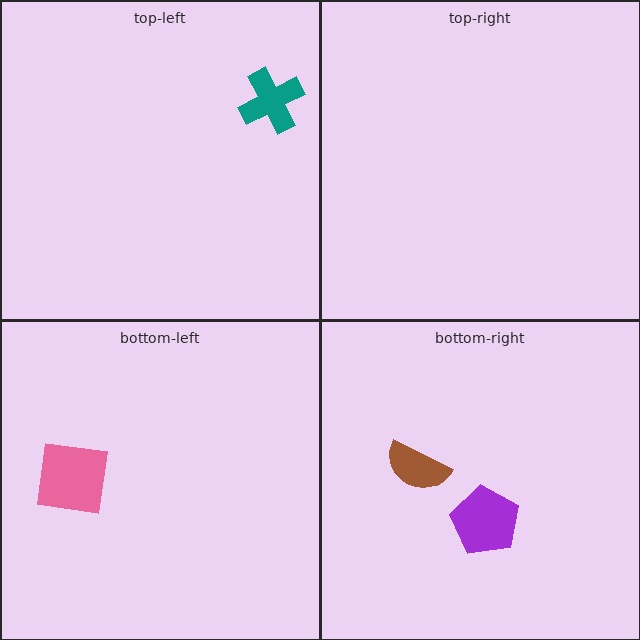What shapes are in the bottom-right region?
The purple pentagon, the brown semicircle.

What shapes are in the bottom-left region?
The pink square.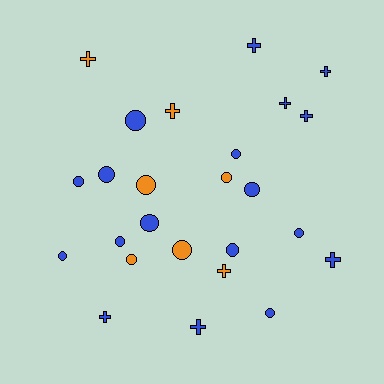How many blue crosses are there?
There are 7 blue crosses.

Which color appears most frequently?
Blue, with 18 objects.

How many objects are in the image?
There are 25 objects.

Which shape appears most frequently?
Circle, with 15 objects.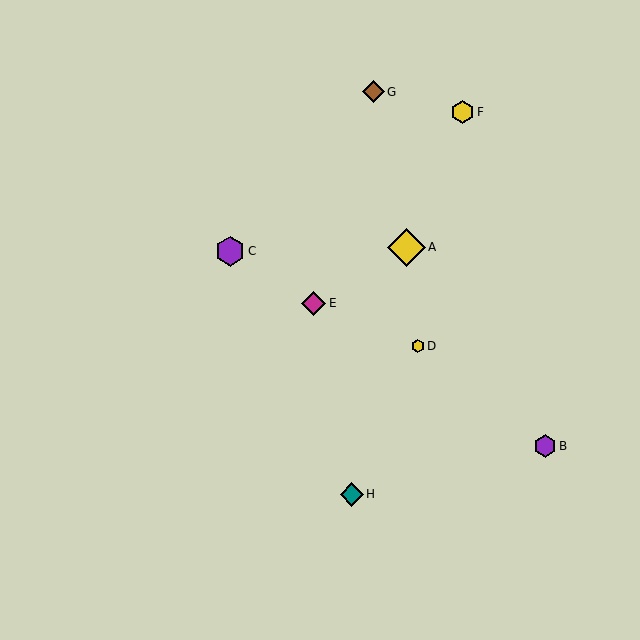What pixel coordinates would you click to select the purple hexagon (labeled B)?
Click at (545, 446) to select the purple hexagon B.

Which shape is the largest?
The yellow diamond (labeled A) is the largest.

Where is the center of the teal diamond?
The center of the teal diamond is at (352, 494).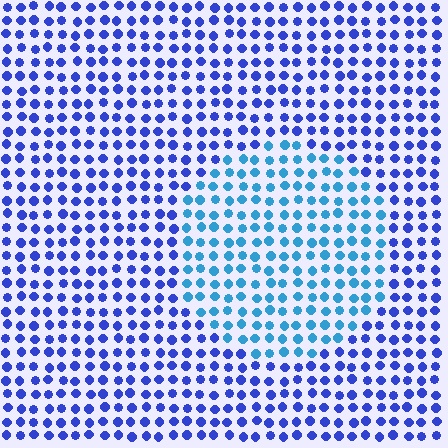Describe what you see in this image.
The image is filled with small blue elements in a uniform arrangement. A circle-shaped region is visible where the elements are tinted to a slightly different hue, forming a subtle color boundary.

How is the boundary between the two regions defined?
The boundary is defined purely by a slight shift in hue (about 35 degrees). Spacing, size, and orientation are identical on both sides.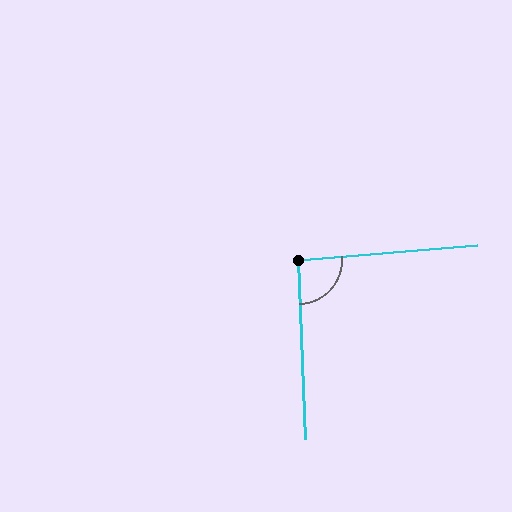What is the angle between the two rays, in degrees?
Approximately 92 degrees.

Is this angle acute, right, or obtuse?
It is approximately a right angle.